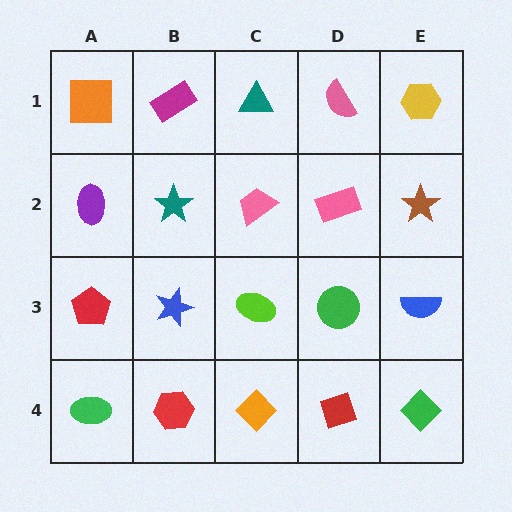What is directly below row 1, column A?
A purple ellipse.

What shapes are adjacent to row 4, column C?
A lime ellipse (row 3, column C), a red hexagon (row 4, column B), a red diamond (row 4, column D).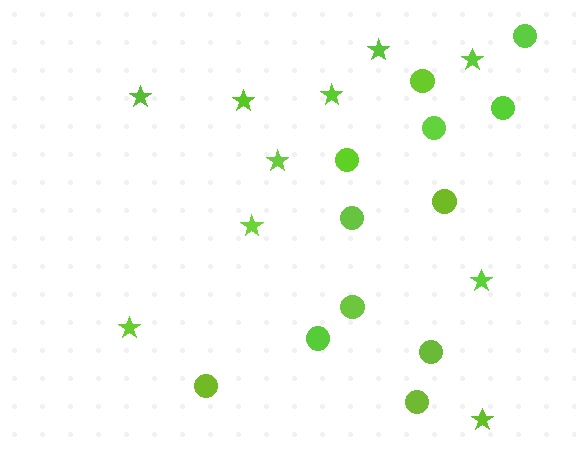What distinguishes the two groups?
There are 2 groups: one group of circles (12) and one group of stars (10).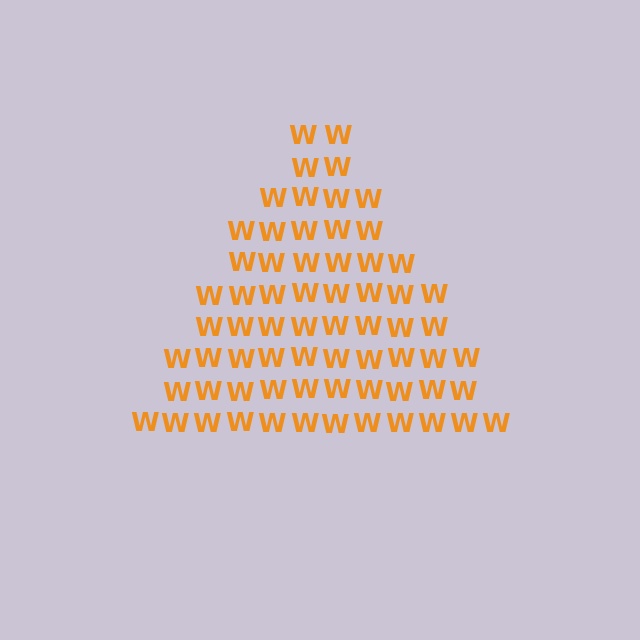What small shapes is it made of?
It is made of small letter W's.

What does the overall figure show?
The overall figure shows a triangle.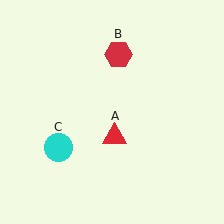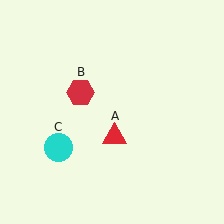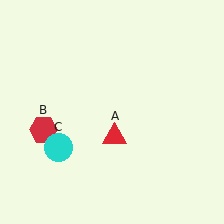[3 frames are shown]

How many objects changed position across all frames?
1 object changed position: red hexagon (object B).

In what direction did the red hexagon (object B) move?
The red hexagon (object B) moved down and to the left.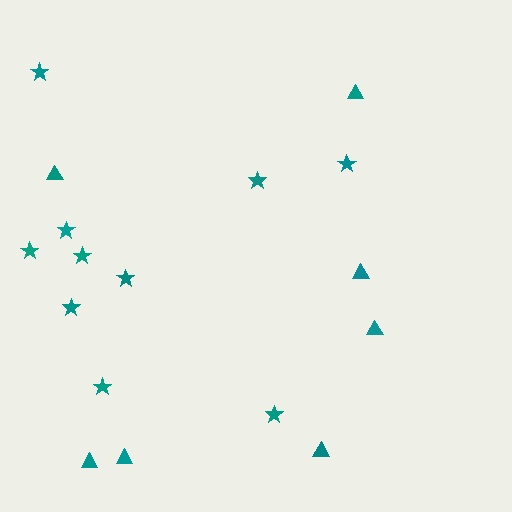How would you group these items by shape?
There are 2 groups: one group of stars (10) and one group of triangles (7).